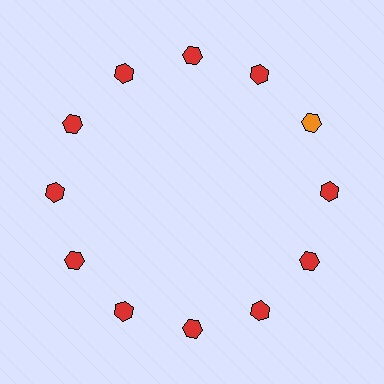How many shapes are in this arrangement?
There are 12 shapes arranged in a ring pattern.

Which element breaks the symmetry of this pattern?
The orange hexagon at roughly the 2 o'clock position breaks the symmetry. All other shapes are red hexagons.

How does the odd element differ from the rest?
It has a different color: orange instead of red.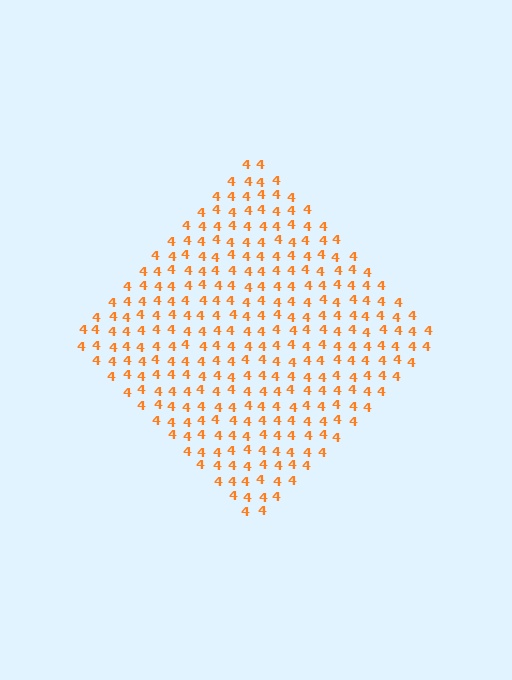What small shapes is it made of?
It is made of small digit 4's.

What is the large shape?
The large shape is a diamond.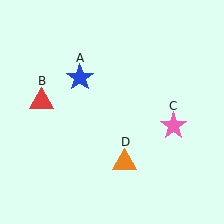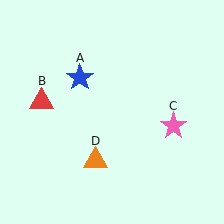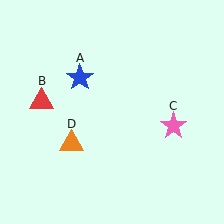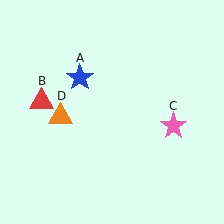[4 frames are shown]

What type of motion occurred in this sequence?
The orange triangle (object D) rotated clockwise around the center of the scene.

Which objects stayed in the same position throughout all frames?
Blue star (object A) and red triangle (object B) and pink star (object C) remained stationary.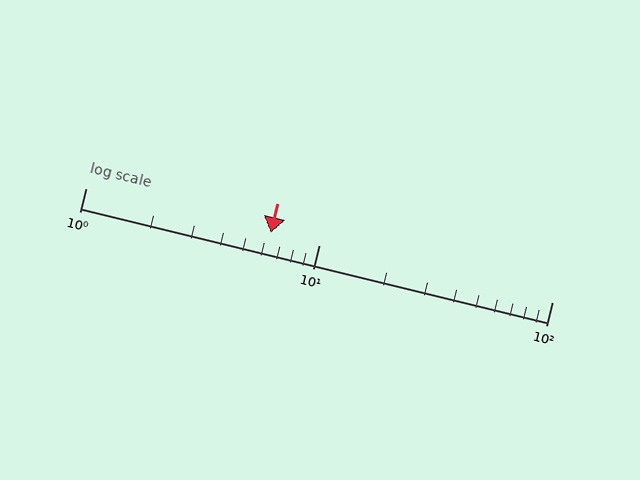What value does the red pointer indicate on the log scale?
The pointer indicates approximately 6.2.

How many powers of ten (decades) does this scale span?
The scale spans 2 decades, from 1 to 100.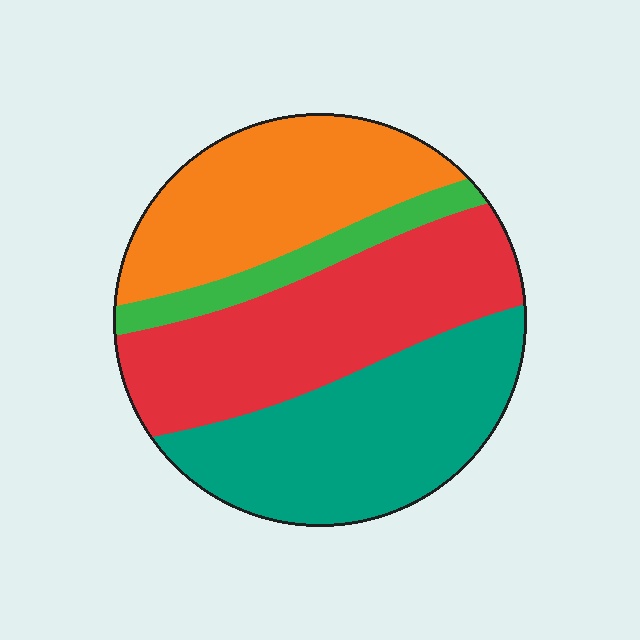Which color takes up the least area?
Green, at roughly 10%.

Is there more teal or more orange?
Teal.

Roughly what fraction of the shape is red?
Red covers roughly 35% of the shape.